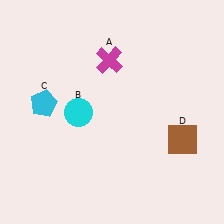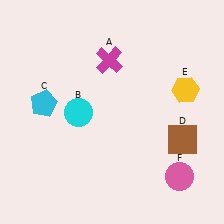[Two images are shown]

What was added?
A yellow hexagon (E), a pink circle (F) were added in Image 2.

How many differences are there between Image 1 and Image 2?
There are 2 differences between the two images.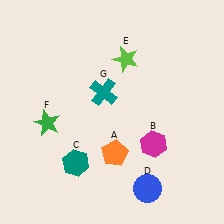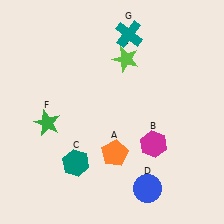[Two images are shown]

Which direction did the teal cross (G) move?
The teal cross (G) moved up.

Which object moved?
The teal cross (G) moved up.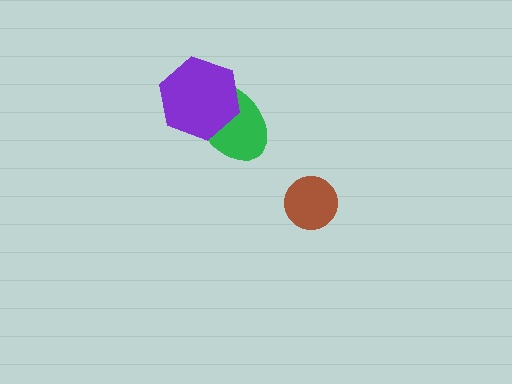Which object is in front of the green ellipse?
The purple hexagon is in front of the green ellipse.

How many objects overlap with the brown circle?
0 objects overlap with the brown circle.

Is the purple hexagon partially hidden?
No, no other shape covers it.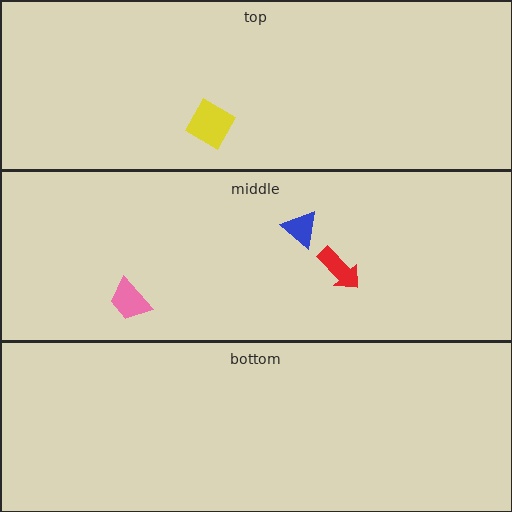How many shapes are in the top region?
1.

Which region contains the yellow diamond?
The top region.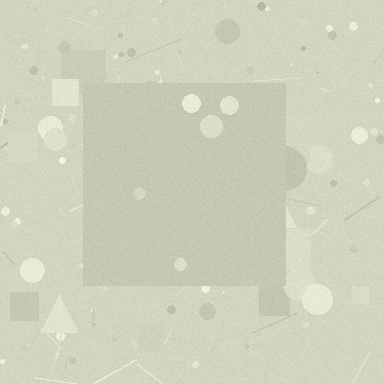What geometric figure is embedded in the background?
A square is embedded in the background.